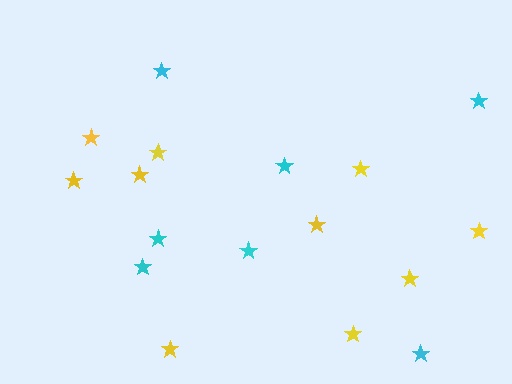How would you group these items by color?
There are 2 groups: one group of yellow stars (10) and one group of cyan stars (7).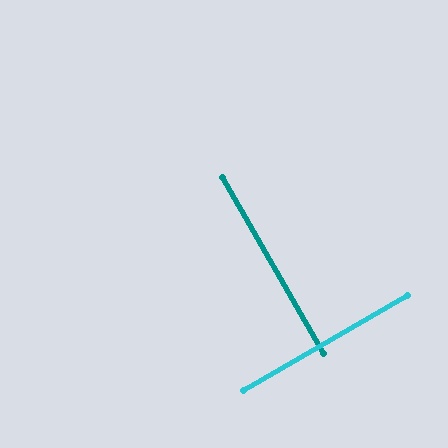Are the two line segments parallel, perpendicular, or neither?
Perpendicular — they meet at approximately 90°.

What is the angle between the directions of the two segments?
Approximately 90 degrees.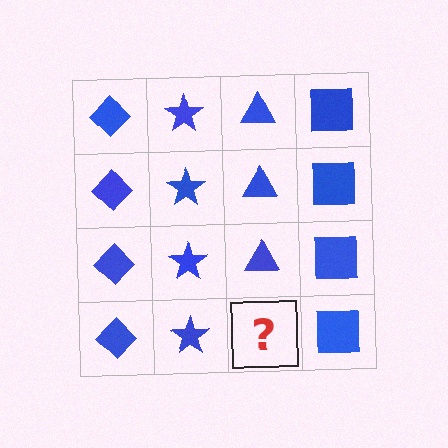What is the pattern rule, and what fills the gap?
The rule is that each column has a consistent shape. The gap should be filled with a blue triangle.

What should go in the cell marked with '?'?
The missing cell should contain a blue triangle.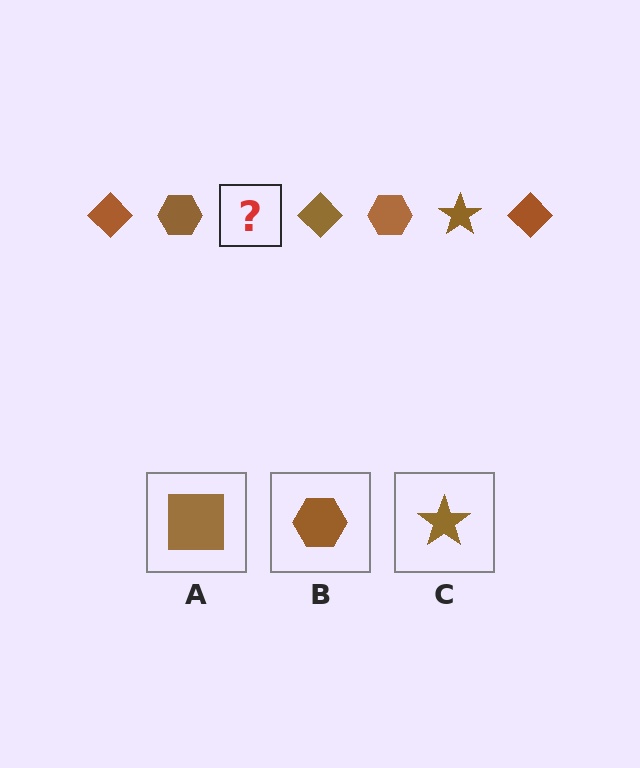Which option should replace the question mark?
Option C.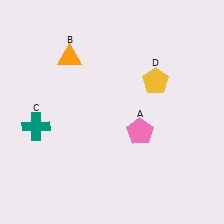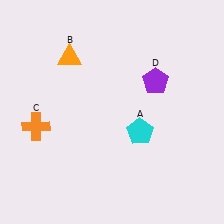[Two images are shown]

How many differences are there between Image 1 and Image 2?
There are 3 differences between the two images.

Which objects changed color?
A changed from pink to cyan. C changed from teal to orange. D changed from yellow to purple.